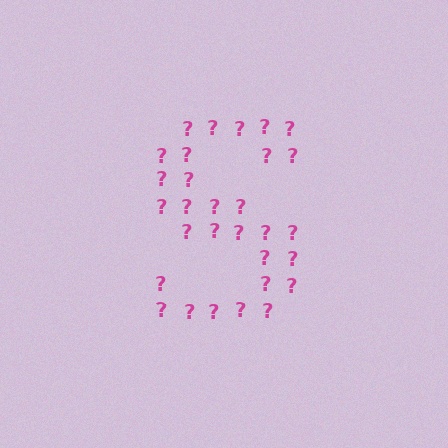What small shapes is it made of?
It is made of small question marks.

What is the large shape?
The large shape is the letter S.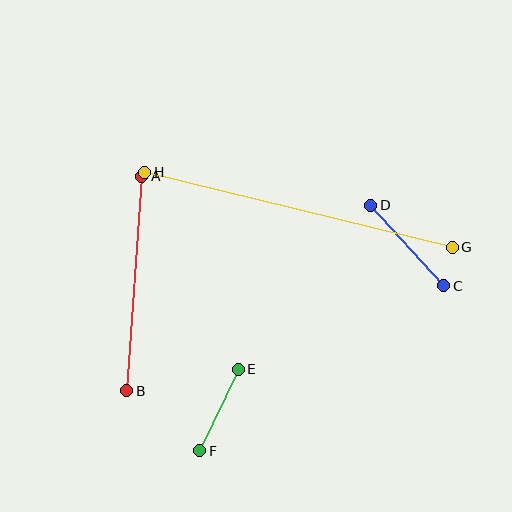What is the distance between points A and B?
The distance is approximately 215 pixels.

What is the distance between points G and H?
The distance is approximately 317 pixels.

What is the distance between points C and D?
The distance is approximately 109 pixels.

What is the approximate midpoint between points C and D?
The midpoint is at approximately (407, 246) pixels.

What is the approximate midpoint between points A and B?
The midpoint is at approximately (134, 283) pixels.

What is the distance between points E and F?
The distance is approximately 90 pixels.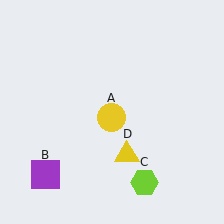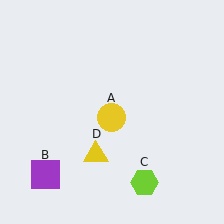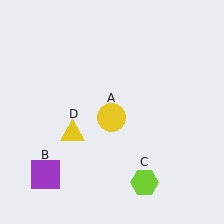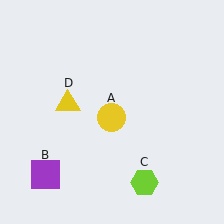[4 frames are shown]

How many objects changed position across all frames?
1 object changed position: yellow triangle (object D).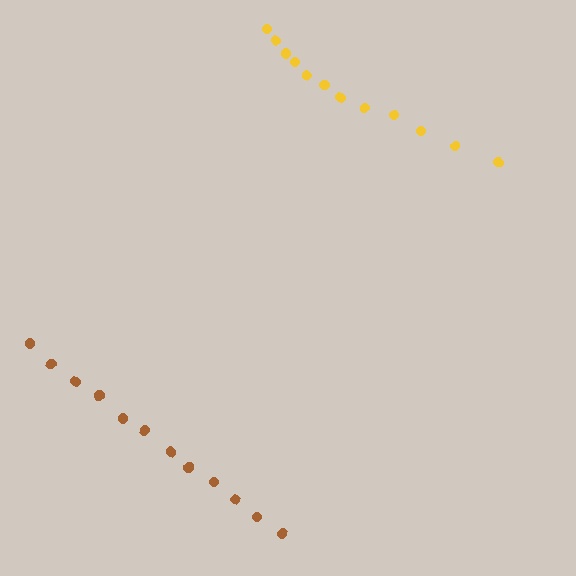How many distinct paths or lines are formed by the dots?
There are 2 distinct paths.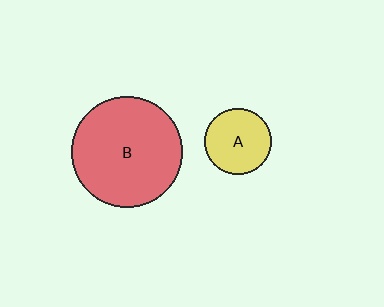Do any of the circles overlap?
No, none of the circles overlap.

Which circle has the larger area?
Circle B (red).